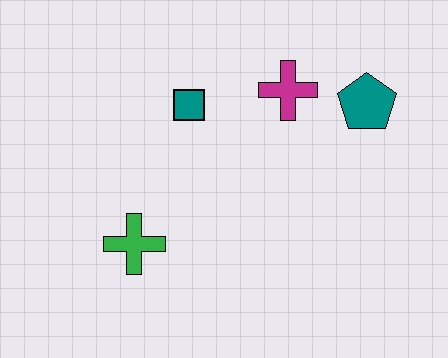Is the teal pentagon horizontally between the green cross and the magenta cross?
No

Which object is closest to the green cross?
The teal square is closest to the green cross.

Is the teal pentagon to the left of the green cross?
No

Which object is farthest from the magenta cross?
The green cross is farthest from the magenta cross.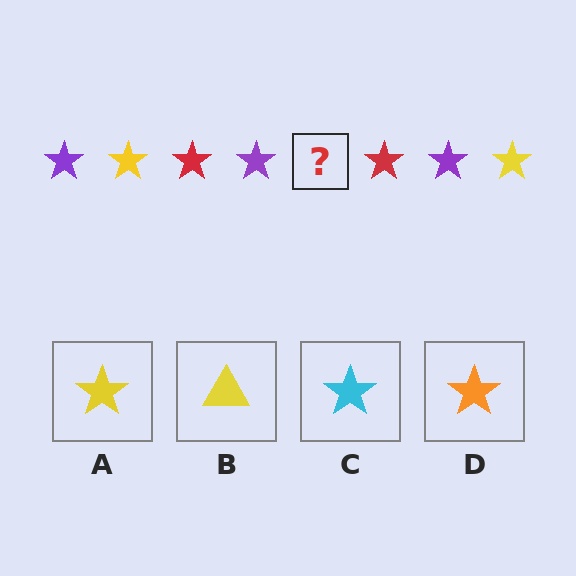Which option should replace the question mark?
Option A.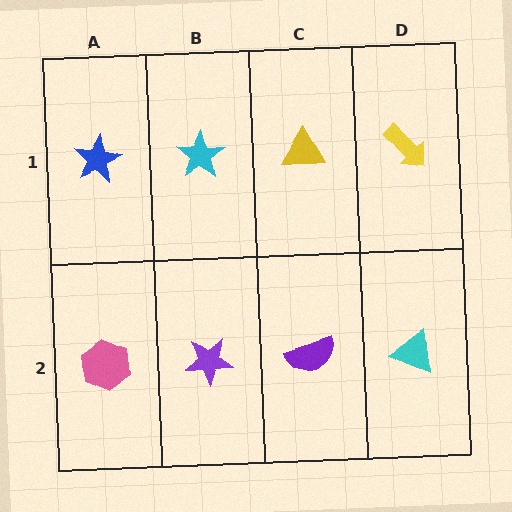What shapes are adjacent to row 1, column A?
A pink hexagon (row 2, column A), a cyan star (row 1, column B).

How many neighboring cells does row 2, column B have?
3.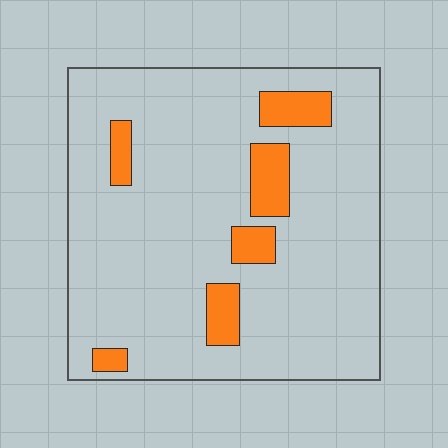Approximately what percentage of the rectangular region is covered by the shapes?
Approximately 10%.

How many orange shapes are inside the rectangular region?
6.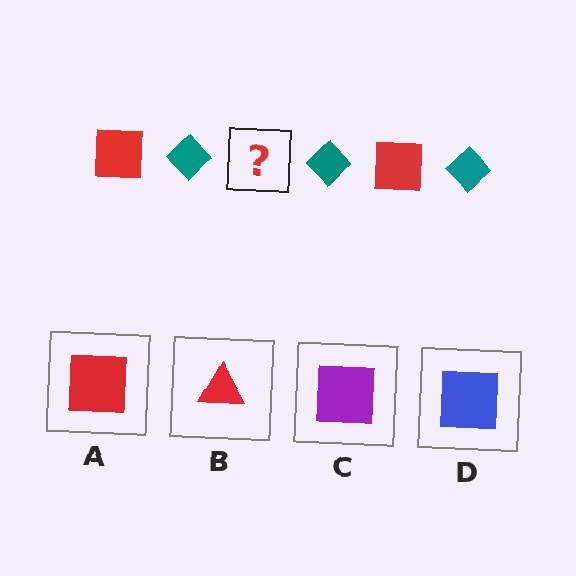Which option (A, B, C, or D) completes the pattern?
A.